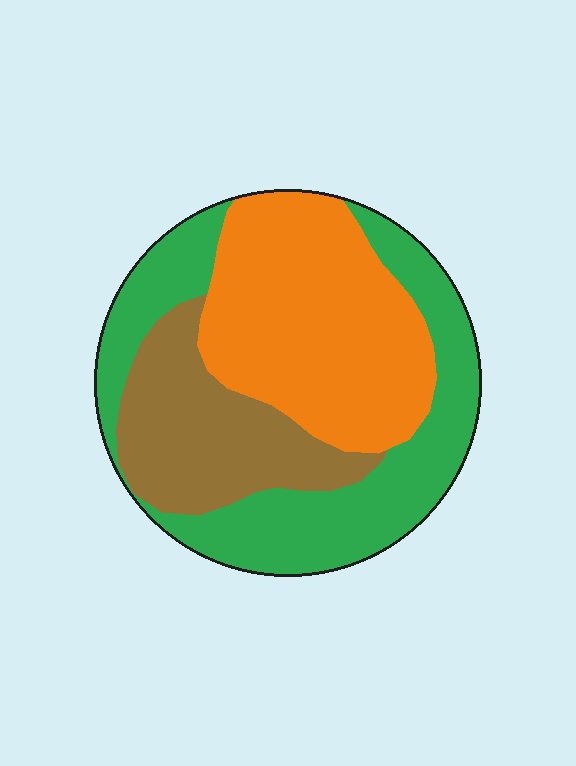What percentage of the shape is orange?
Orange covers 38% of the shape.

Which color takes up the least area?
Brown, at roughly 25%.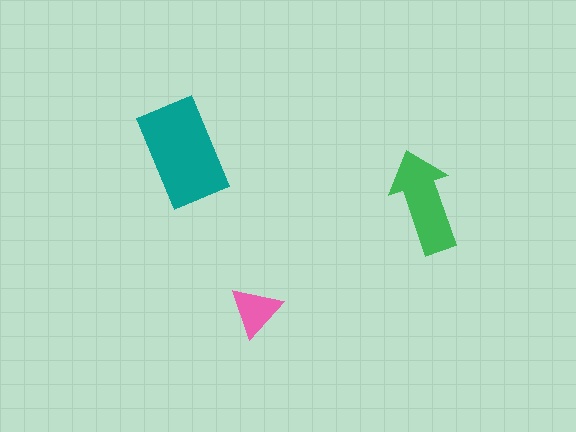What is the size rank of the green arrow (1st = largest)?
2nd.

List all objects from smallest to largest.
The pink triangle, the green arrow, the teal rectangle.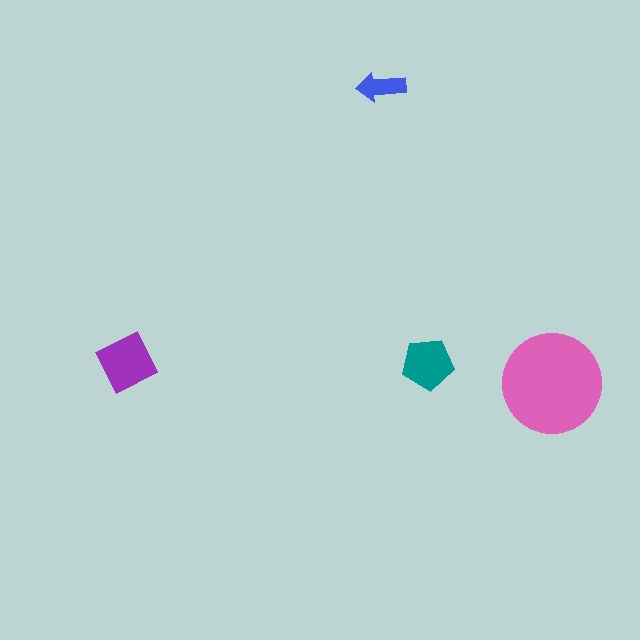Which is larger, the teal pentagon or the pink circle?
The pink circle.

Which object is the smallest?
The blue arrow.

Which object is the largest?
The pink circle.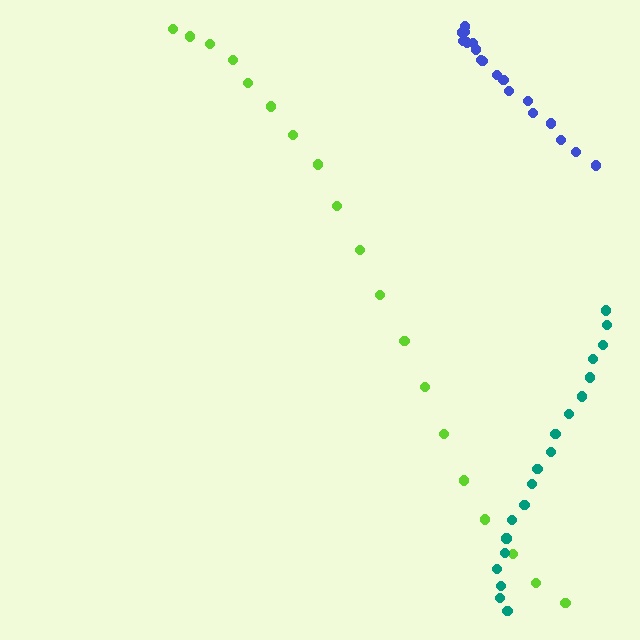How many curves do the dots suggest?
There are 3 distinct paths.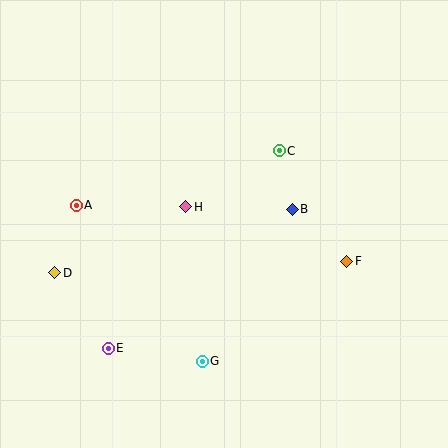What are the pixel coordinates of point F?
Point F is at (347, 261).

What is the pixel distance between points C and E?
The distance between C and E is 261 pixels.